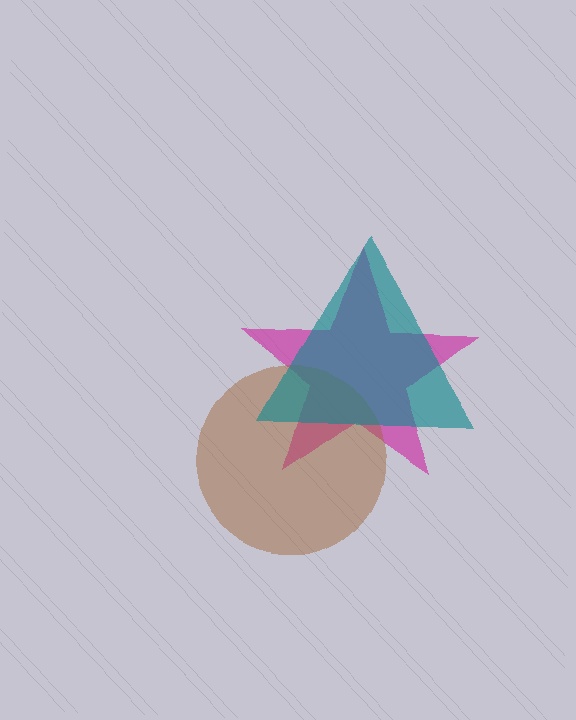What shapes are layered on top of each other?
The layered shapes are: a magenta star, a brown circle, a teal triangle.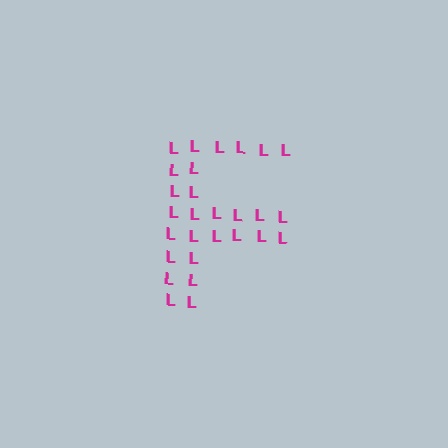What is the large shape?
The large shape is the letter F.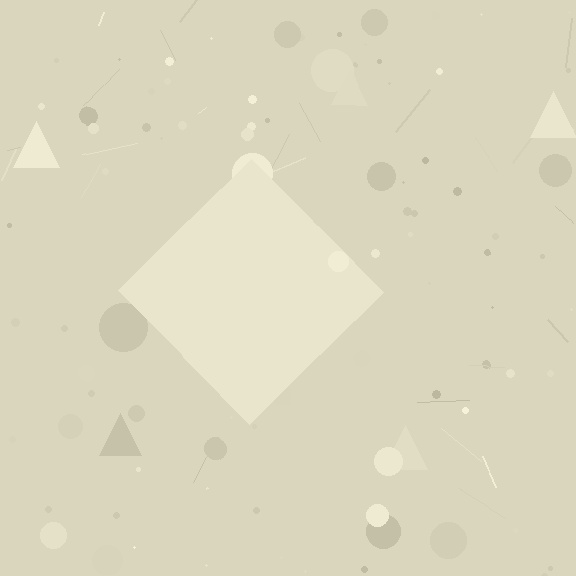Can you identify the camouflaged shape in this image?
The camouflaged shape is a diamond.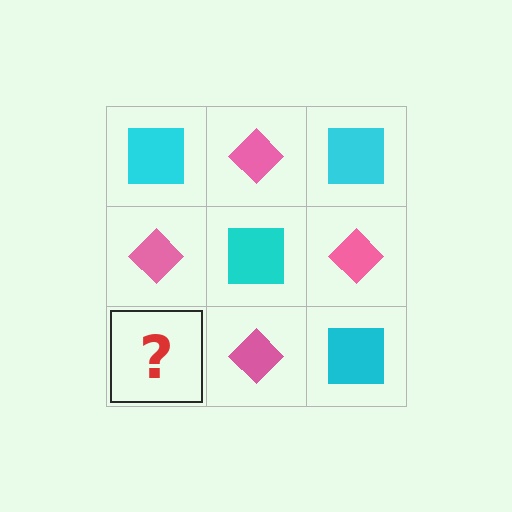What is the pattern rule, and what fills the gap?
The rule is that it alternates cyan square and pink diamond in a checkerboard pattern. The gap should be filled with a cyan square.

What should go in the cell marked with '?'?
The missing cell should contain a cyan square.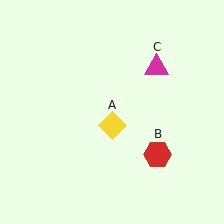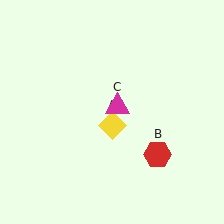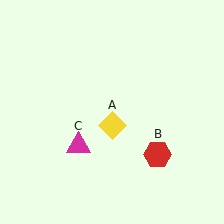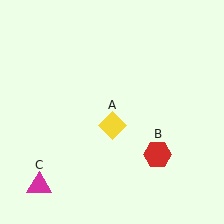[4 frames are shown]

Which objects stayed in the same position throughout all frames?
Yellow diamond (object A) and red hexagon (object B) remained stationary.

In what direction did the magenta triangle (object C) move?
The magenta triangle (object C) moved down and to the left.